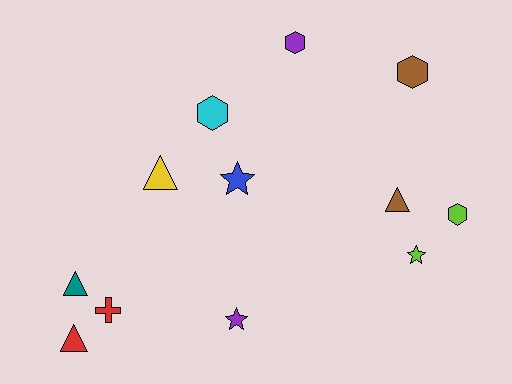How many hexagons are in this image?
There are 4 hexagons.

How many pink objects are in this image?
There are no pink objects.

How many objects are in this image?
There are 12 objects.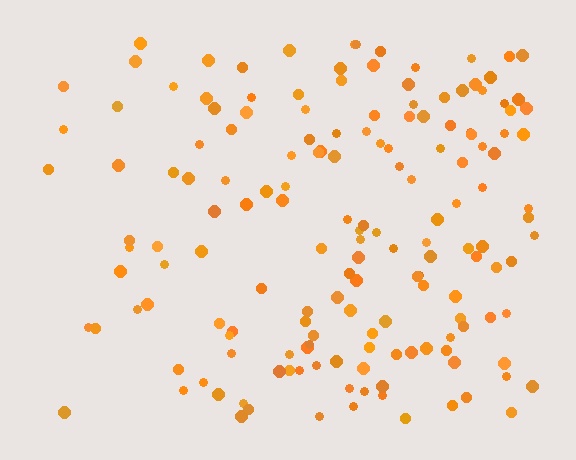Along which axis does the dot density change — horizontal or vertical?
Horizontal.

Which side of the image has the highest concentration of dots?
The right.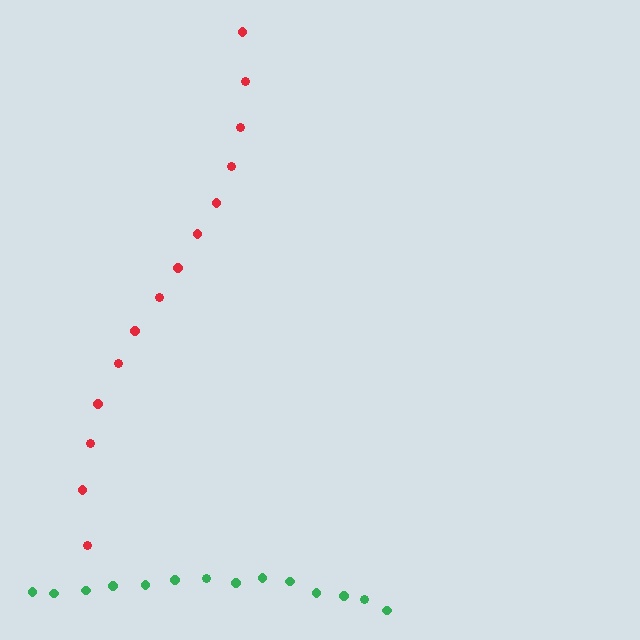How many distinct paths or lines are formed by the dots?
There are 2 distinct paths.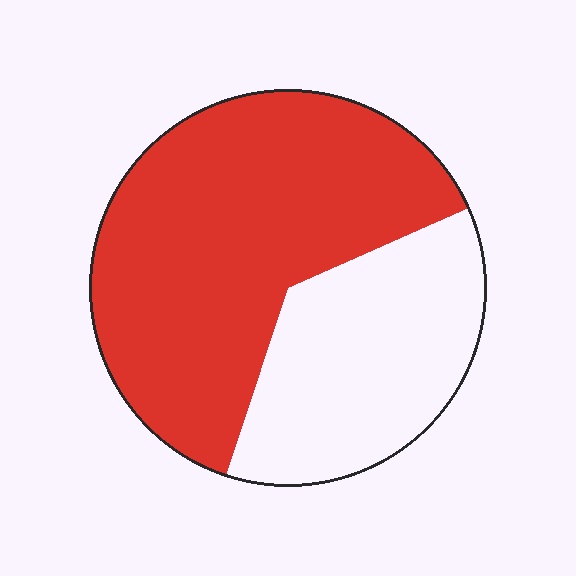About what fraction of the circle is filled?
About five eighths (5/8).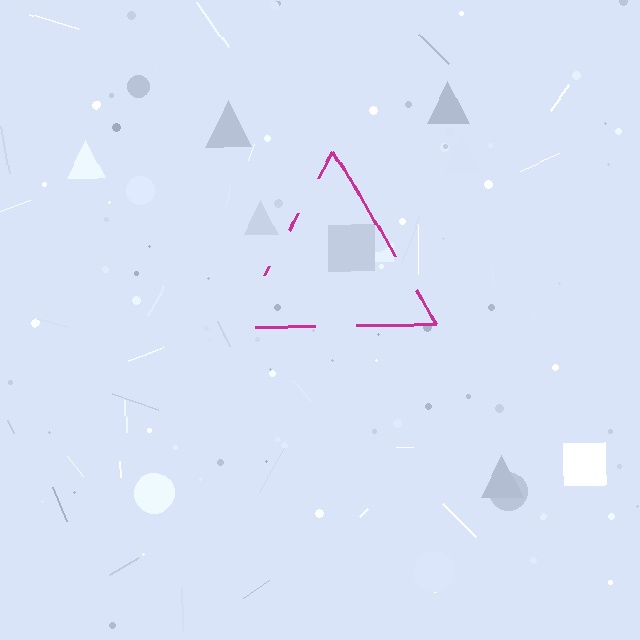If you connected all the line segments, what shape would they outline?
They would outline a triangle.